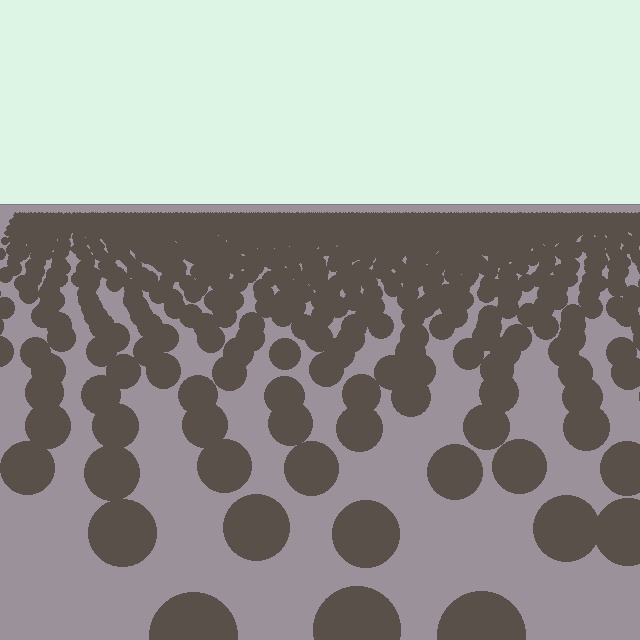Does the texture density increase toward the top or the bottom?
Density increases toward the top.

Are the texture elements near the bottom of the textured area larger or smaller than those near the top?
Larger. Near the bottom, elements are closer to the viewer and appear at a bigger on-screen size.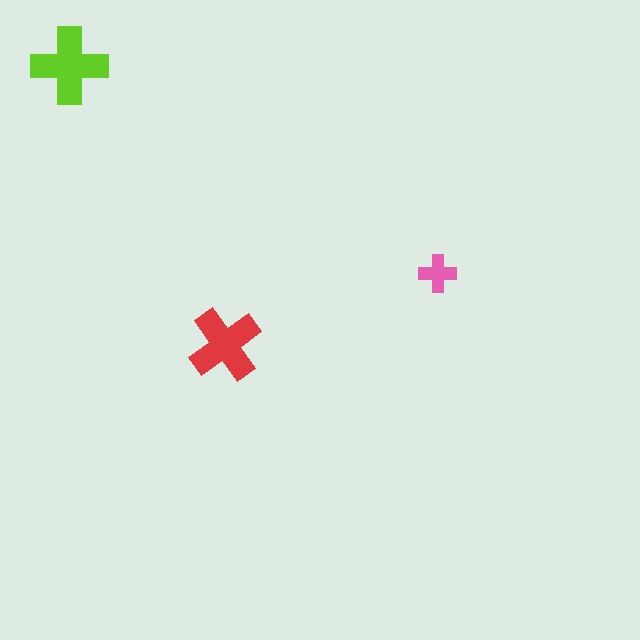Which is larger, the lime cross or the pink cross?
The lime one.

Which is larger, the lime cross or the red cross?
The lime one.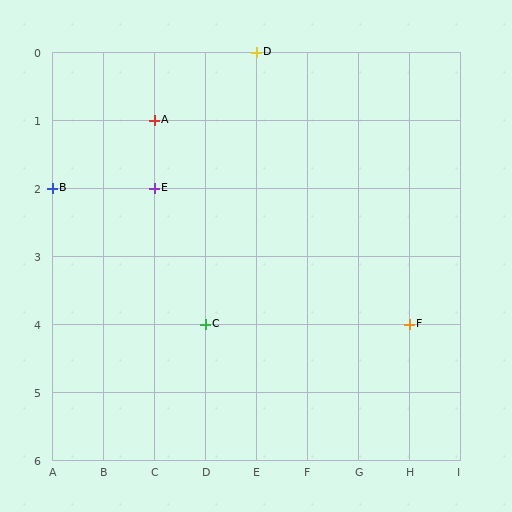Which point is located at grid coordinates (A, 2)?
Point B is at (A, 2).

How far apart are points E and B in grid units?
Points E and B are 2 columns apart.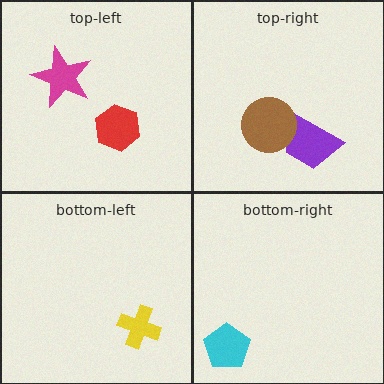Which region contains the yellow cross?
The bottom-left region.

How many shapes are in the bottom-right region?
1.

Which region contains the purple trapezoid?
The top-right region.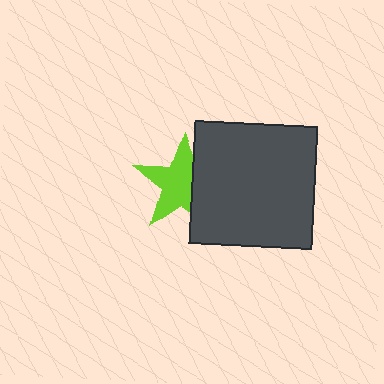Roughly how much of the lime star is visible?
Most of it is visible (roughly 67%).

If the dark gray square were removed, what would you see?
You would see the complete lime star.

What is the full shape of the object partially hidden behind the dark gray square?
The partially hidden object is a lime star.